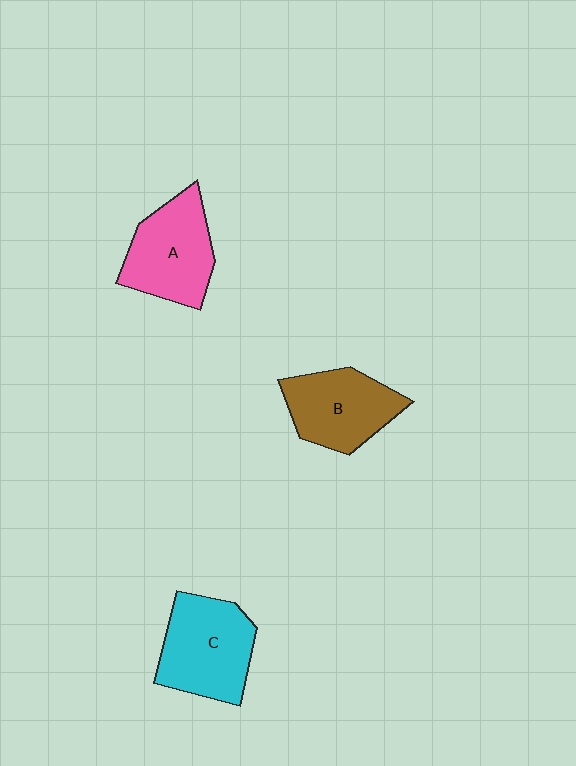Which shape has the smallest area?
Shape B (brown).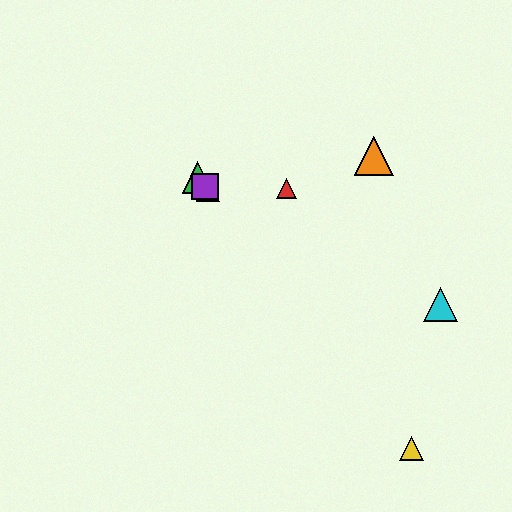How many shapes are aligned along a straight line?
4 shapes (the blue triangle, the green triangle, the yellow triangle, the purple square) are aligned along a straight line.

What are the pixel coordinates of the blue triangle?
The blue triangle is at (208, 190).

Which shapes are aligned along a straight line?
The blue triangle, the green triangle, the yellow triangle, the purple square are aligned along a straight line.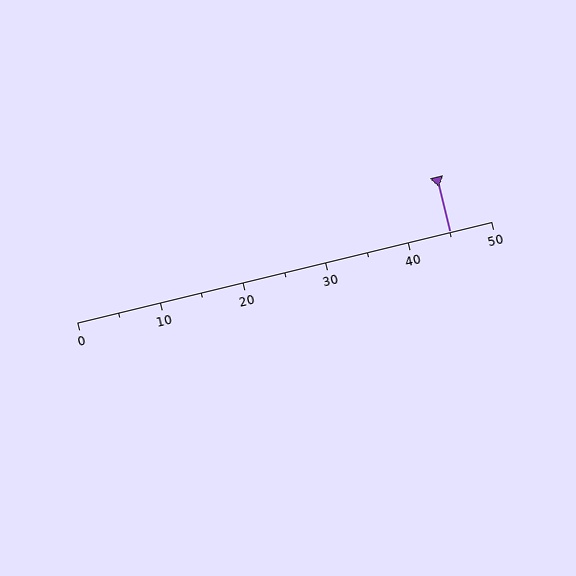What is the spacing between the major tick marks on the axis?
The major ticks are spaced 10 apart.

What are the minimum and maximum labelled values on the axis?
The axis runs from 0 to 50.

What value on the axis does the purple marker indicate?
The marker indicates approximately 45.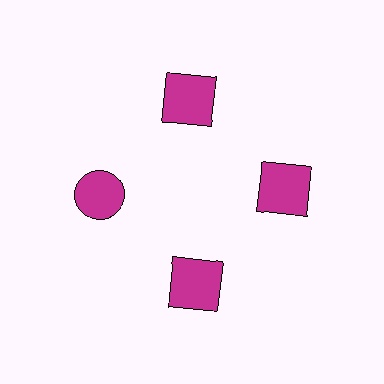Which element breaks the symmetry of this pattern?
The magenta circle at roughly the 9 o'clock position breaks the symmetry. All other shapes are magenta squares.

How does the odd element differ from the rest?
It has a different shape: circle instead of square.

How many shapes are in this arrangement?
There are 4 shapes arranged in a ring pattern.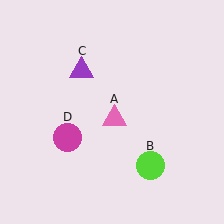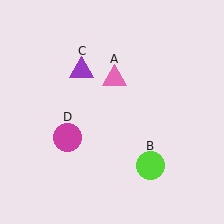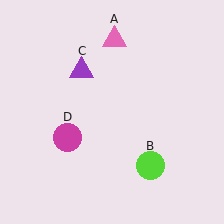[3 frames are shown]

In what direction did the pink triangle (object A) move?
The pink triangle (object A) moved up.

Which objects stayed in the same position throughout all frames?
Lime circle (object B) and purple triangle (object C) and magenta circle (object D) remained stationary.